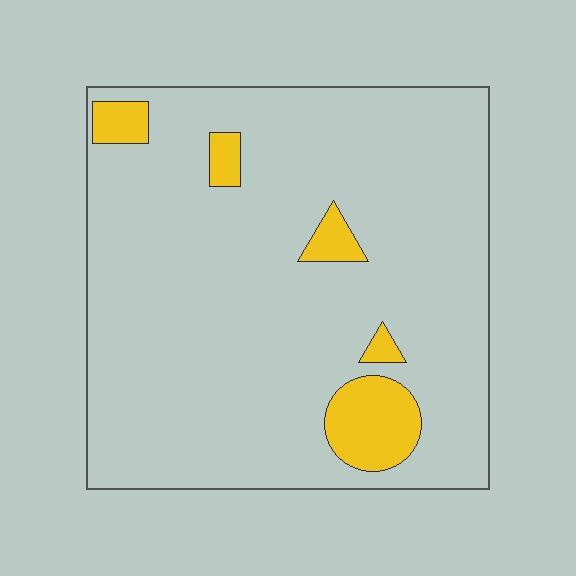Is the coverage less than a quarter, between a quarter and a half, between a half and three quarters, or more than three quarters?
Less than a quarter.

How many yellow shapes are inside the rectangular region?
5.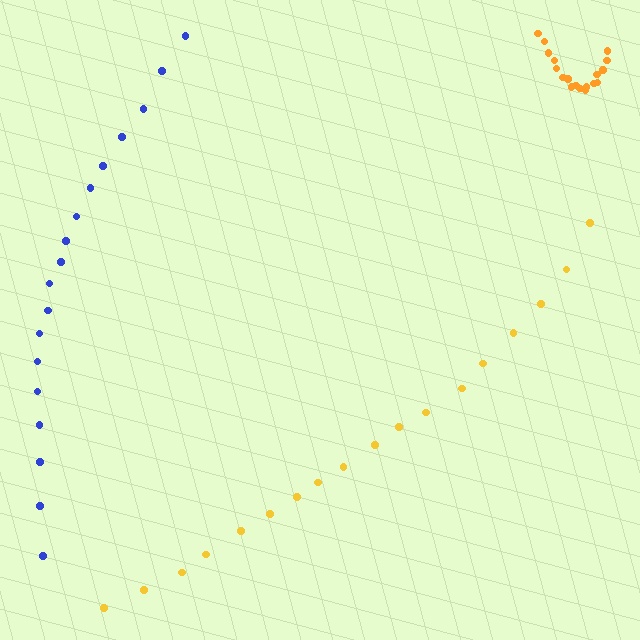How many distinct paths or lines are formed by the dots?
There are 3 distinct paths.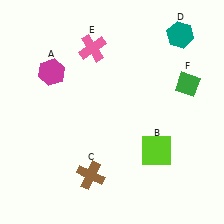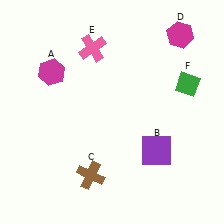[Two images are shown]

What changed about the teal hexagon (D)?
In Image 1, D is teal. In Image 2, it changed to magenta.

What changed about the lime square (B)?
In Image 1, B is lime. In Image 2, it changed to purple.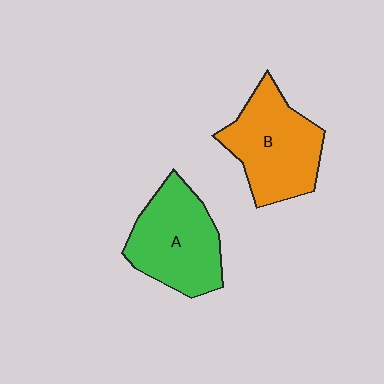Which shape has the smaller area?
Shape A (green).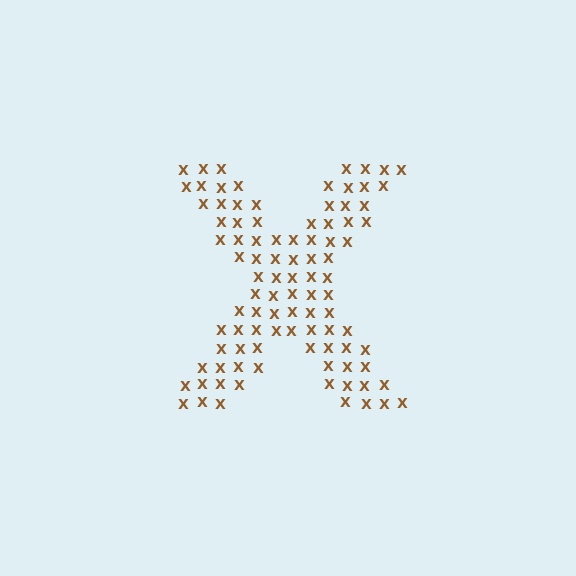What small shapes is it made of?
It is made of small letter X's.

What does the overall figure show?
The overall figure shows the letter X.